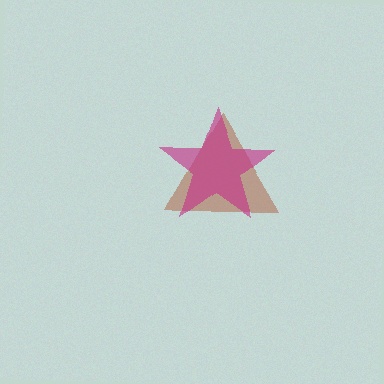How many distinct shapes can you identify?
There are 2 distinct shapes: a brown triangle, a magenta star.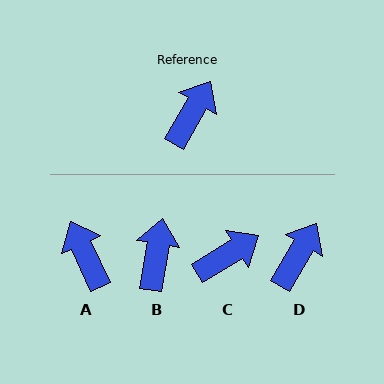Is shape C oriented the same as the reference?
No, it is off by about 28 degrees.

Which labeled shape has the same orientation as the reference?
D.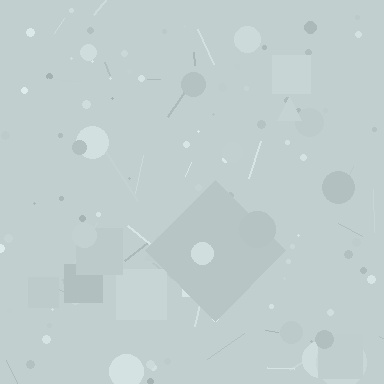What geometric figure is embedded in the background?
A diamond is embedded in the background.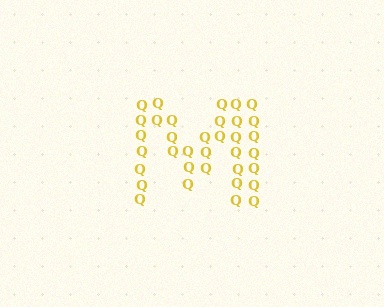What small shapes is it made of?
It is made of small letter Q's.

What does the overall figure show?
The overall figure shows the letter M.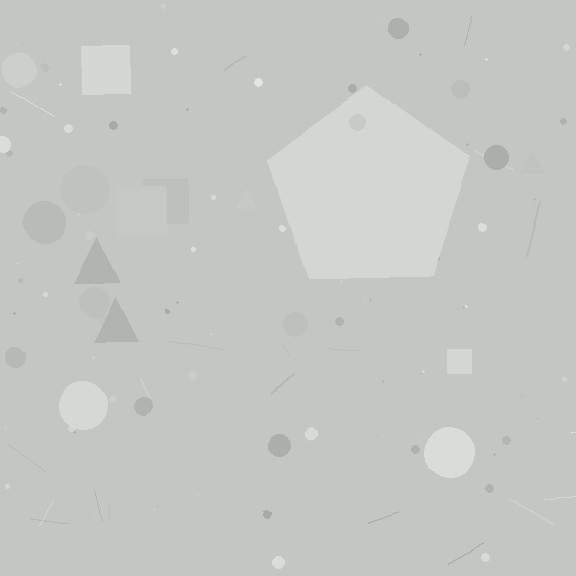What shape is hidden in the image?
A pentagon is hidden in the image.